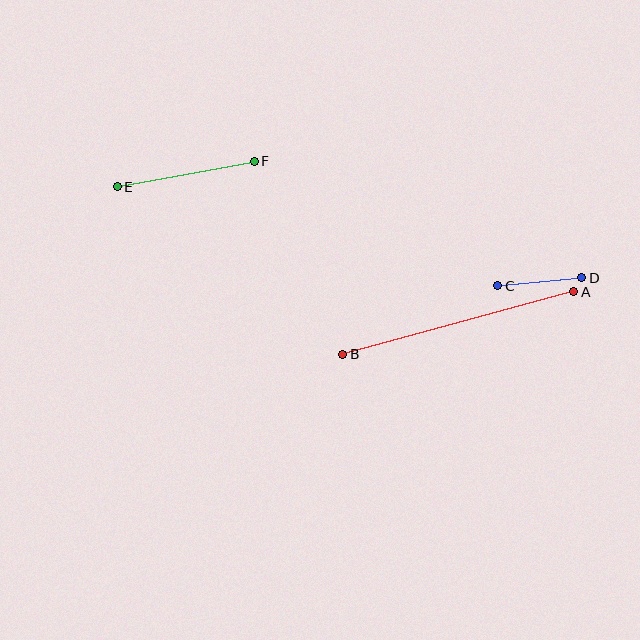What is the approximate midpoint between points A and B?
The midpoint is at approximately (458, 323) pixels.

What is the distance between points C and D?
The distance is approximately 84 pixels.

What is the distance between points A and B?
The distance is approximately 239 pixels.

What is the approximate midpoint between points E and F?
The midpoint is at approximately (186, 174) pixels.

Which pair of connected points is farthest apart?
Points A and B are farthest apart.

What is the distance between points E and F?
The distance is approximately 139 pixels.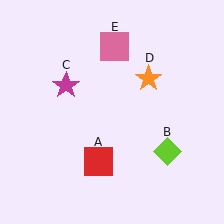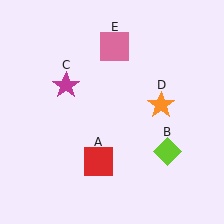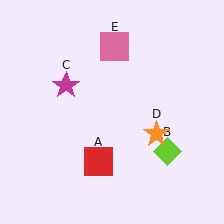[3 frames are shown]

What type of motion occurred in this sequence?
The orange star (object D) rotated clockwise around the center of the scene.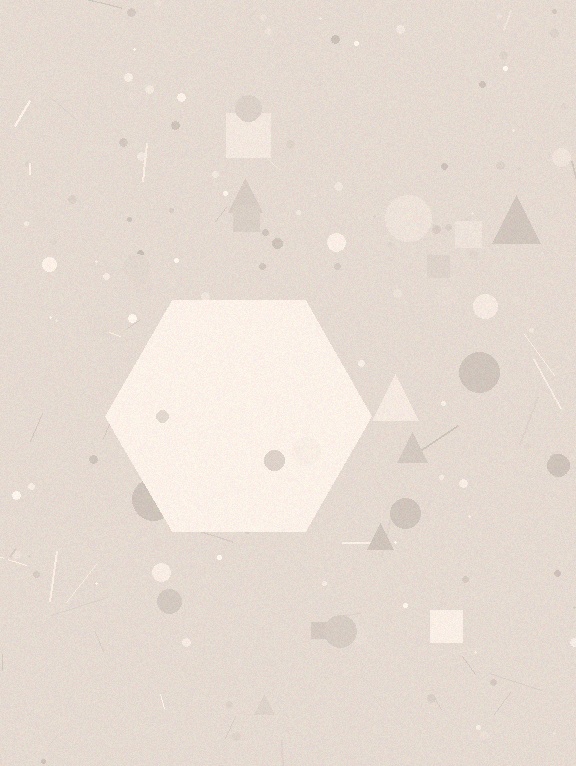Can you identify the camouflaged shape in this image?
The camouflaged shape is a hexagon.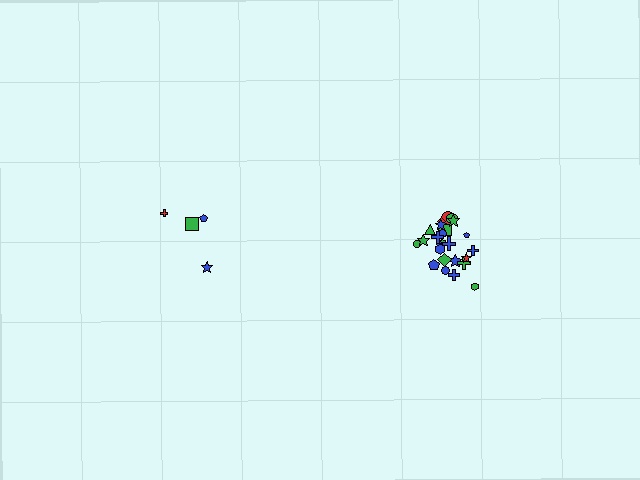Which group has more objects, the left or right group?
The right group.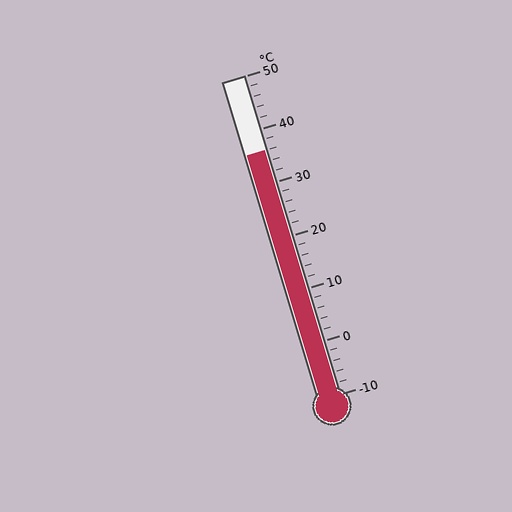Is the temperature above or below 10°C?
The temperature is above 10°C.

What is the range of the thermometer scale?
The thermometer scale ranges from -10°C to 50°C.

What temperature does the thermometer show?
The thermometer shows approximately 36°C.